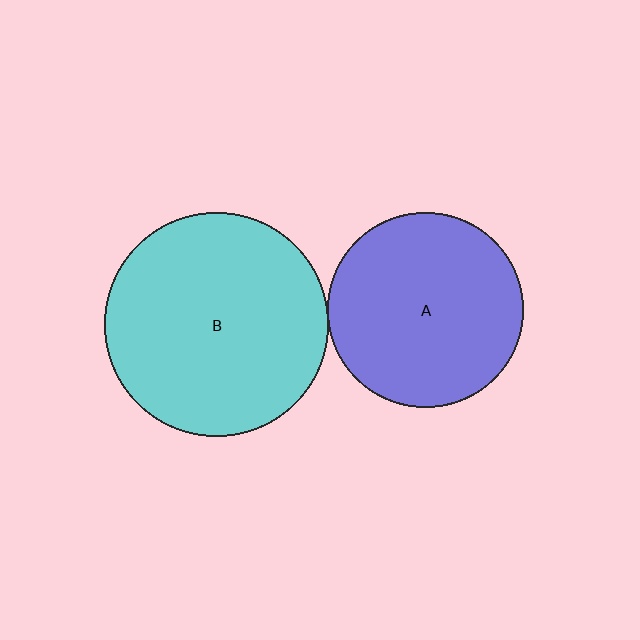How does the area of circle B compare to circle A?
Approximately 1.3 times.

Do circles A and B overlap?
Yes.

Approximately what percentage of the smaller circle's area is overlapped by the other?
Approximately 5%.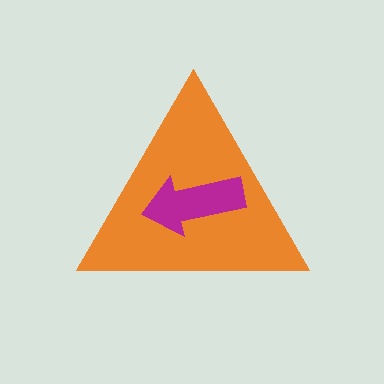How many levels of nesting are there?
2.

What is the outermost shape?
The orange triangle.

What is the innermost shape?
The magenta arrow.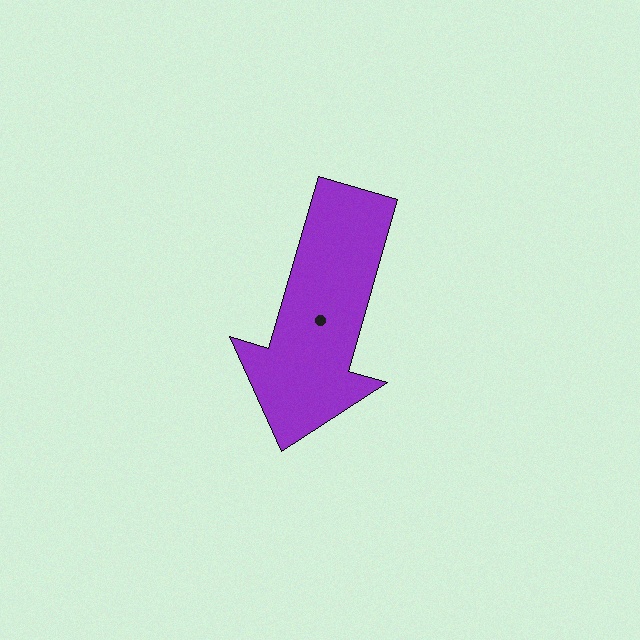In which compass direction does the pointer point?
South.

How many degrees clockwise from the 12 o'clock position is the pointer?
Approximately 196 degrees.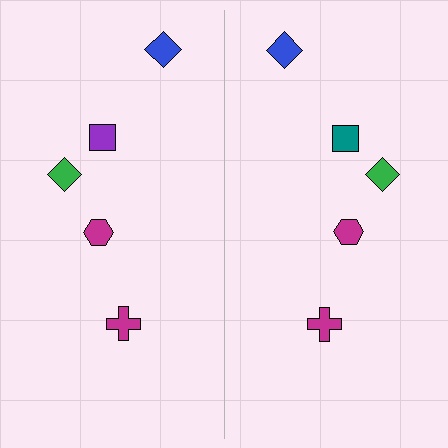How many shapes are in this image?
There are 10 shapes in this image.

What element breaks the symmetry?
The teal square on the right side breaks the symmetry — its mirror counterpart is purple.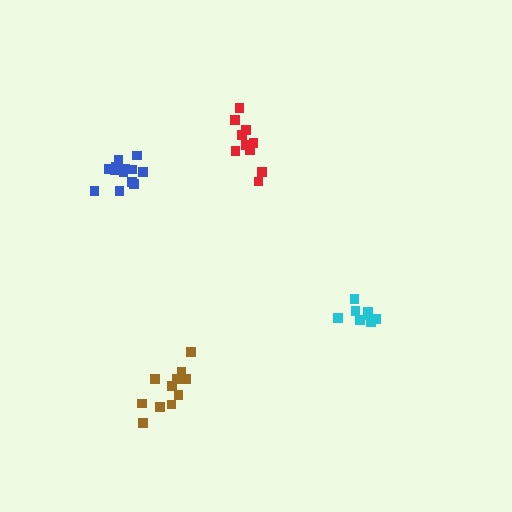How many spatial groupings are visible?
There are 4 spatial groupings.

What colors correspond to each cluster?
The clusters are colored: cyan, blue, red, brown.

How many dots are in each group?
Group 1: 8 dots, Group 2: 14 dots, Group 3: 11 dots, Group 4: 11 dots (44 total).